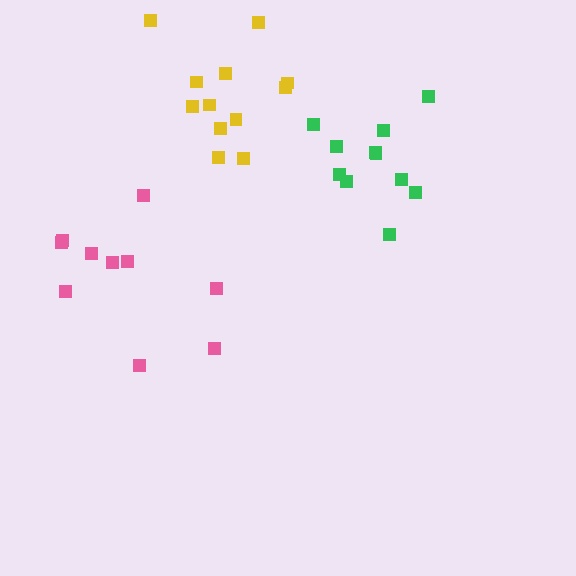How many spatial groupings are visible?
There are 3 spatial groupings.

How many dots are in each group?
Group 1: 10 dots, Group 2: 11 dots, Group 3: 12 dots (33 total).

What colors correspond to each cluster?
The clusters are colored: pink, green, yellow.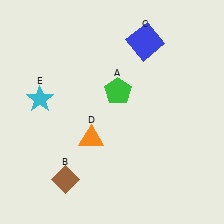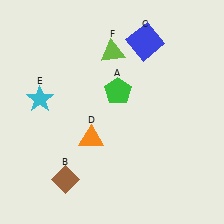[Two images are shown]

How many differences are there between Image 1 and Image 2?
There is 1 difference between the two images.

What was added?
A lime triangle (F) was added in Image 2.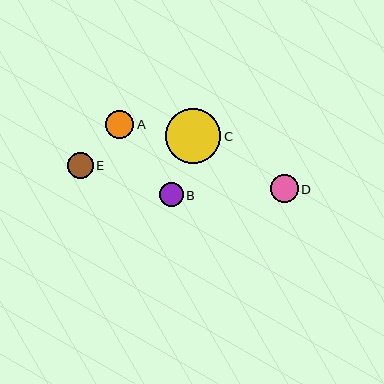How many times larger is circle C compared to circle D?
Circle C is approximately 2.0 times the size of circle D.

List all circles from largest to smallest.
From largest to smallest: C, A, D, E, B.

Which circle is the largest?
Circle C is the largest with a size of approximately 55 pixels.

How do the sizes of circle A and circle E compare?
Circle A and circle E are approximately the same size.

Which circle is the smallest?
Circle B is the smallest with a size of approximately 24 pixels.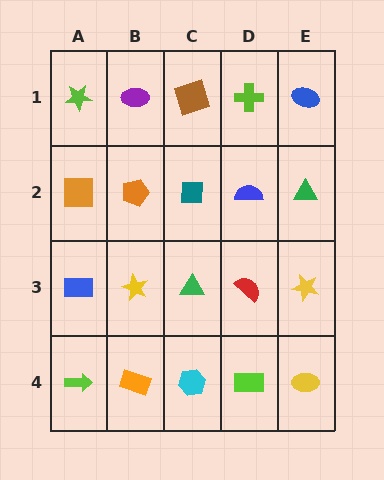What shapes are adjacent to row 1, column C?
A teal square (row 2, column C), a purple ellipse (row 1, column B), a lime cross (row 1, column D).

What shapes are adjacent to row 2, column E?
A blue ellipse (row 1, column E), a yellow star (row 3, column E), a blue semicircle (row 2, column D).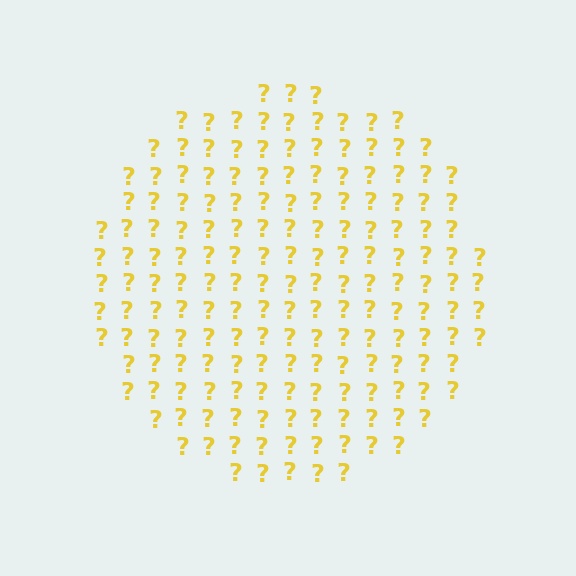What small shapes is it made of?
It is made of small question marks.